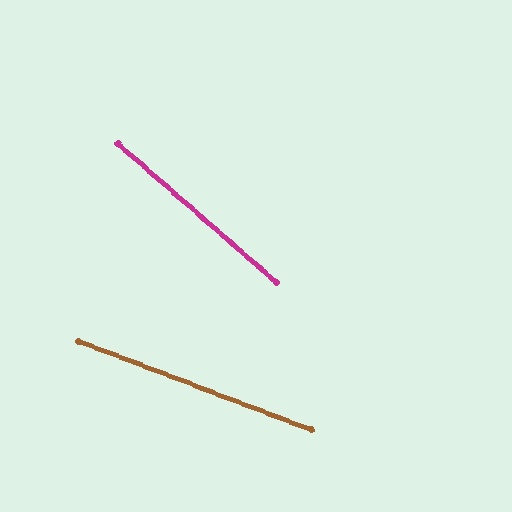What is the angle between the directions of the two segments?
Approximately 20 degrees.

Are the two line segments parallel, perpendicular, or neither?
Neither parallel nor perpendicular — they differ by about 20°.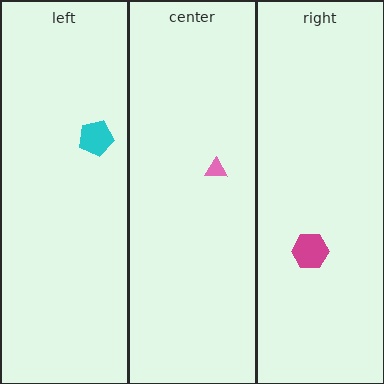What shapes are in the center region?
The pink triangle.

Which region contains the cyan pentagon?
The left region.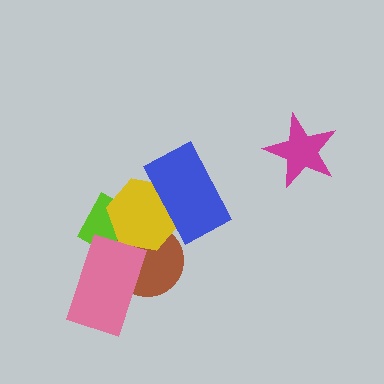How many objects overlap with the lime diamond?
4 objects overlap with the lime diamond.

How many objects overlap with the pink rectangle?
3 objects overlap with the pink rectangle.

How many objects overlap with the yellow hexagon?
4 objects overlap with the yellow hexagon.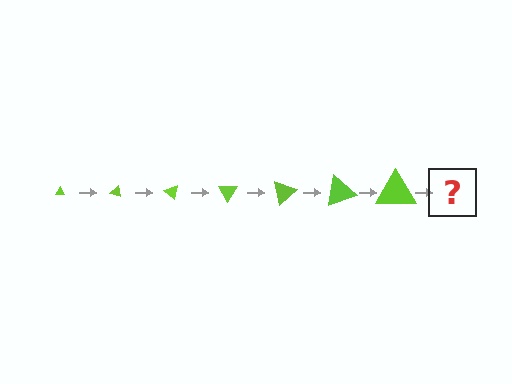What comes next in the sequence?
The next element should be a triangle, larger than the previous one and rotated 140 degrees from the start.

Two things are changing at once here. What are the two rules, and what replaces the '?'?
The two rules are that the triangle grows larger each step and it rotates 20 degrees each step. The '?' should be a triangle, larger than the previous one and rotated 140 degrees from the start.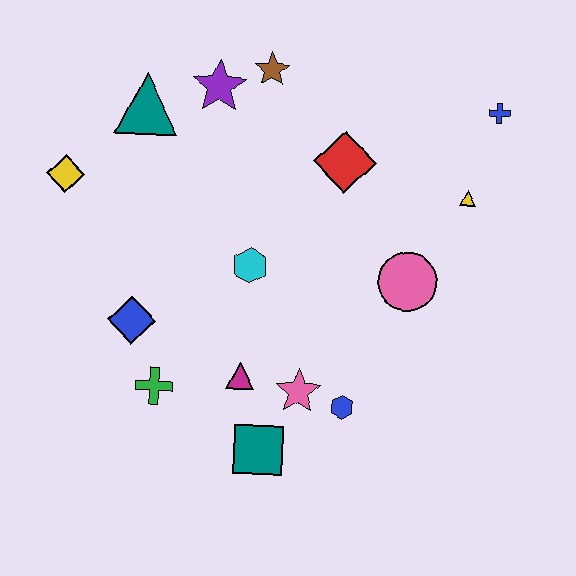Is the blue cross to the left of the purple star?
No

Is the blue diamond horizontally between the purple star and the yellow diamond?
Yes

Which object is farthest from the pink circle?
The yellow diamond is farthest from the pink circle.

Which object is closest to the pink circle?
The yellow triangle is closest to the pink circle.